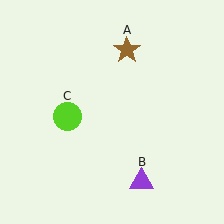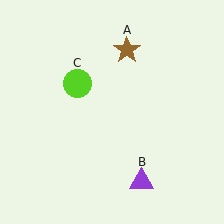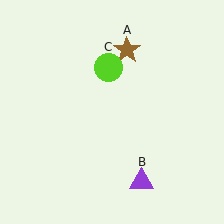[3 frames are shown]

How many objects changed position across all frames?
1 object changed position: lime circle (object C).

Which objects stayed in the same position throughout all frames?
Brown star (object A) and purple triangle (object B) remained stationary.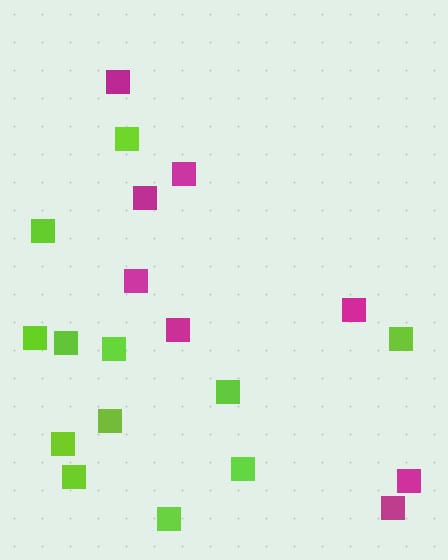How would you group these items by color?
There are 2 groups: one group of magenta squares (8) and one group of lime squares (12).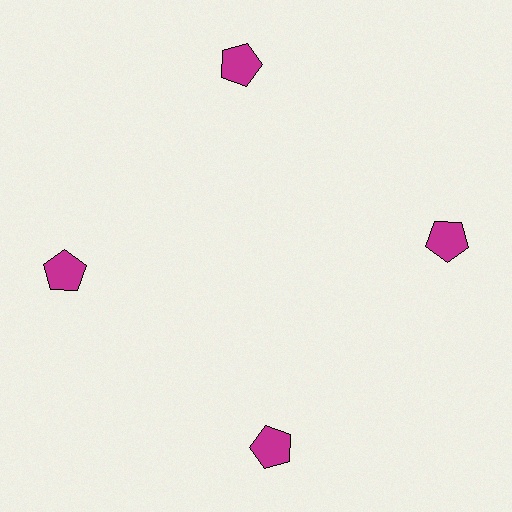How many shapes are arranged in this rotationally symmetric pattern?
There are 4 shapes, arranged in 4 groups of 1.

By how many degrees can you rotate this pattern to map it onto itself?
The pattern maps onto itself every 90 degrees of rotation.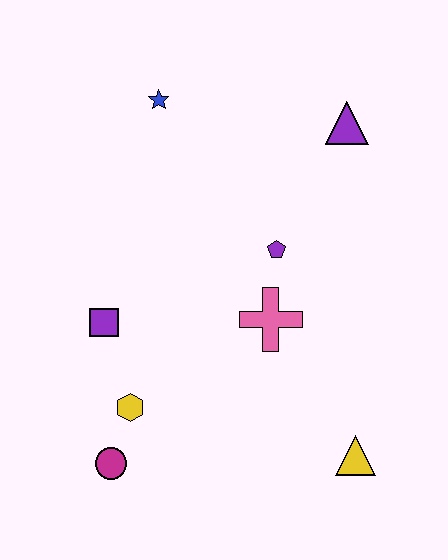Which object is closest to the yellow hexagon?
The magenta circle is closest to the yellow hexagon.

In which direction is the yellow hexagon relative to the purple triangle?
The yellow hexagon is below the purple triangle.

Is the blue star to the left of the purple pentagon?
Yes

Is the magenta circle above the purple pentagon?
No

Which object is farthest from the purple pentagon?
The magenta circle is farthest from the purple pentagon.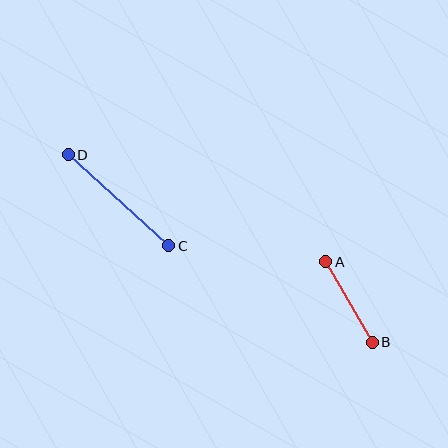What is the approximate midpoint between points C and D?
The midpoint is at approximately (118, 200) pixels.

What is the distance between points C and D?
The distance is approximately 136 pixels.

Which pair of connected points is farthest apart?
Points C and D are farthest apart.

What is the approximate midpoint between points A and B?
The midpoint is at approximately (349, 302) pixels.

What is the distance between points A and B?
The distance is approximately 93 pixels.